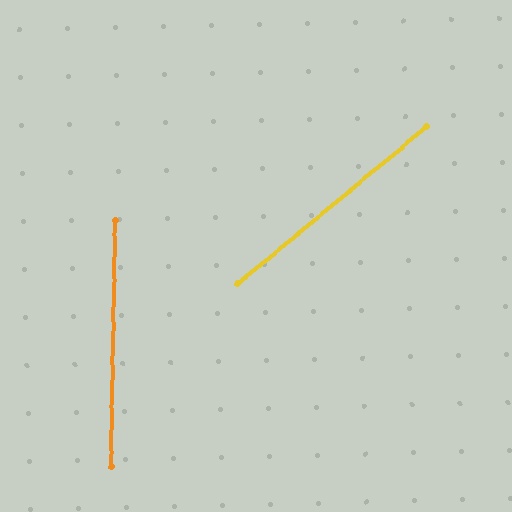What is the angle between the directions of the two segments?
Approximately 49 degrees.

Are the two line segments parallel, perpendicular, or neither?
Neither parallel nor perpendicular — they differ by about 49°.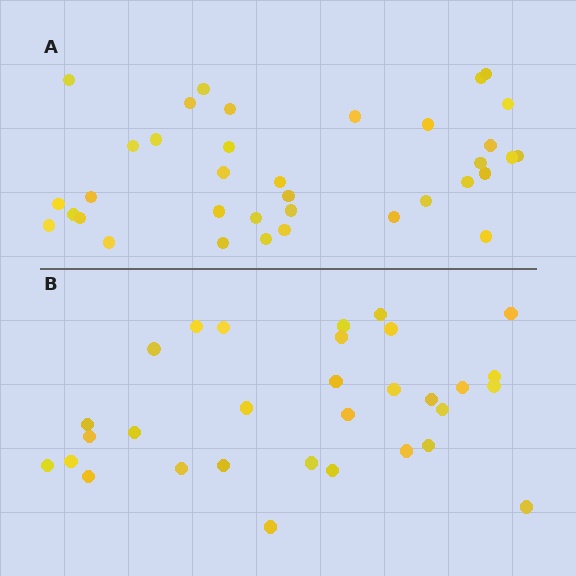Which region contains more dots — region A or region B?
Region A (the top region) has more dots.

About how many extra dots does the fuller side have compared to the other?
Region A has about 5 more dots than region B.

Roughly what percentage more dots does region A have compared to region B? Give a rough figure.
About 15% more.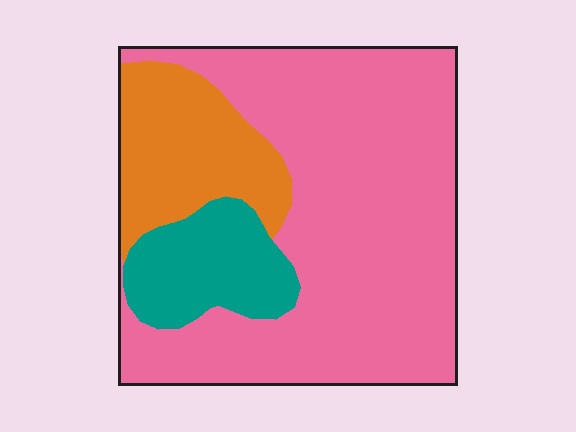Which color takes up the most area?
Pink, at roughly 65%.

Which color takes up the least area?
Teal, at roughly 15%.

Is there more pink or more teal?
Pink.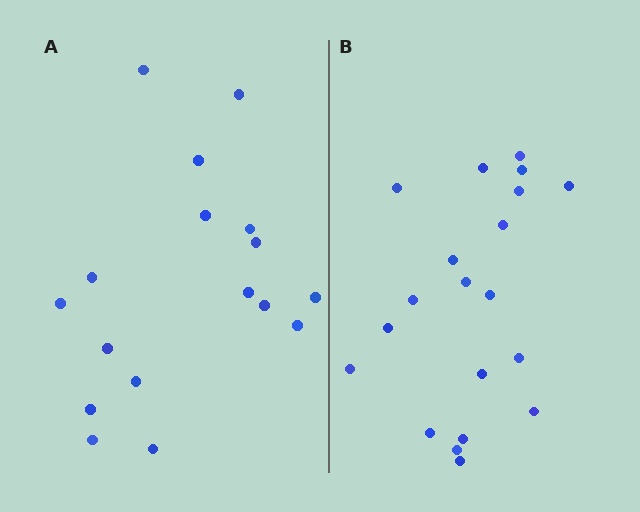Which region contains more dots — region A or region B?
Region B (the right region) has more dots.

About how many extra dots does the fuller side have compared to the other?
Region B has just a few more — roughly 2 or 3 more dots than region A.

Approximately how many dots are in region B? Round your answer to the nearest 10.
About 20 dots.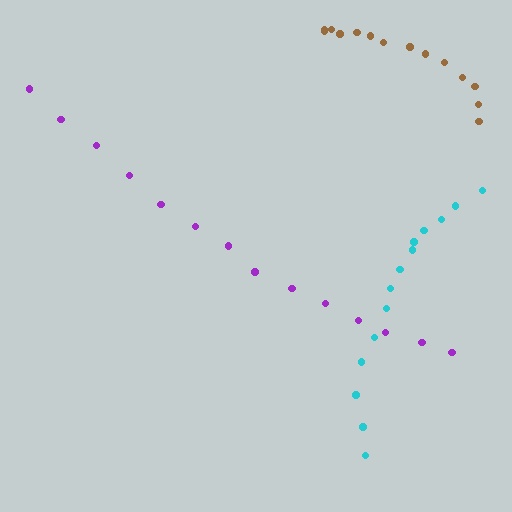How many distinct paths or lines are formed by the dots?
There are 3 distinct paths.